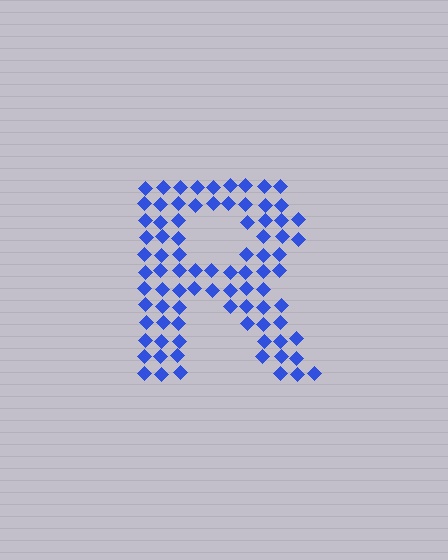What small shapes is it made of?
It is made of small diamonds.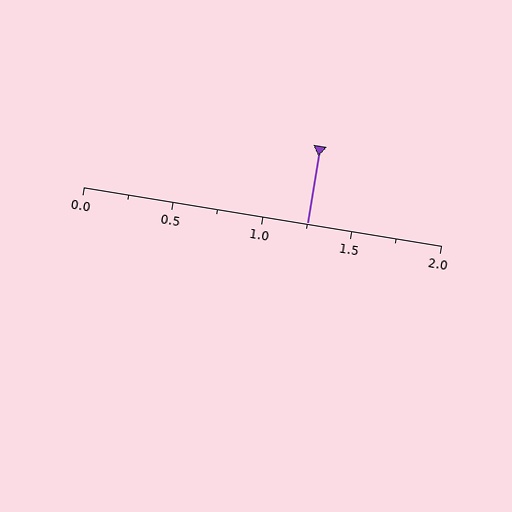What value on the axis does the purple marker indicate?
The marker indicates approximately 1.25.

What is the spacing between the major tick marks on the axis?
The major ticks are spaced 0.5 apart.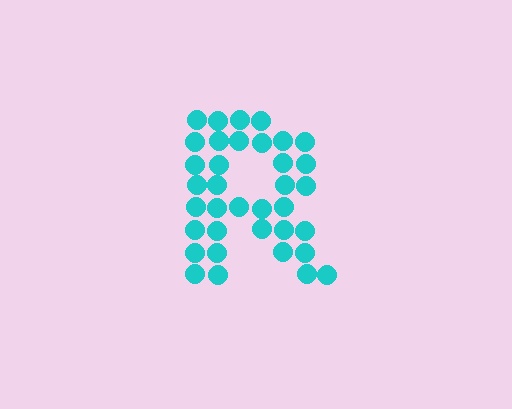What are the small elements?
The small elements are circles.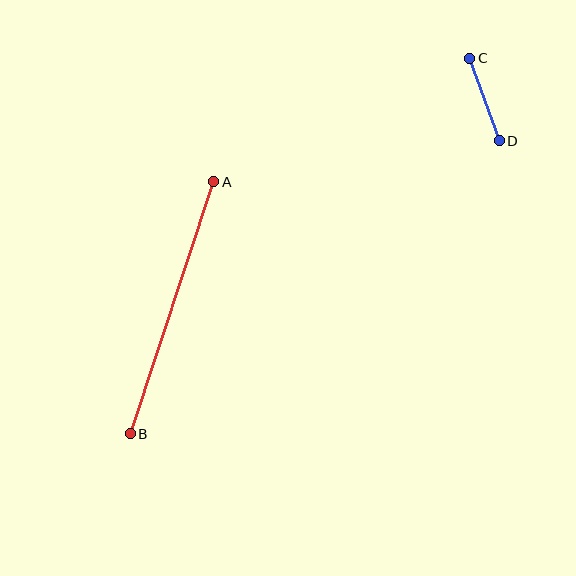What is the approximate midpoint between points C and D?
The midpoint is at approximately (484, 100) pixels.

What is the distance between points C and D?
The distance is approximately 87 pixels.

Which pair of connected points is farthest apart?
Points A and B are farthest apart.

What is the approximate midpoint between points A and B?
The midpoint is at approximately (172, 308) pixels.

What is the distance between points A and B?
The distance is approximately 266 pixels.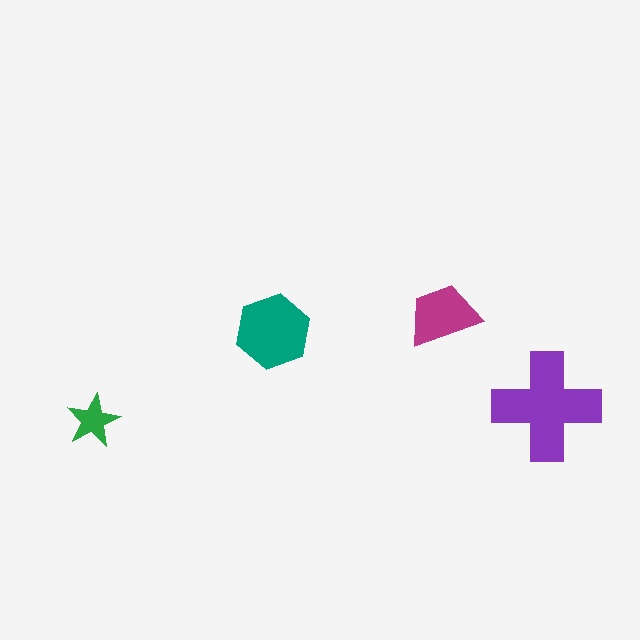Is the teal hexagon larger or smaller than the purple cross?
Smaller.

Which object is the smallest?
The green star.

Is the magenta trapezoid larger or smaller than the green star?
Larger.